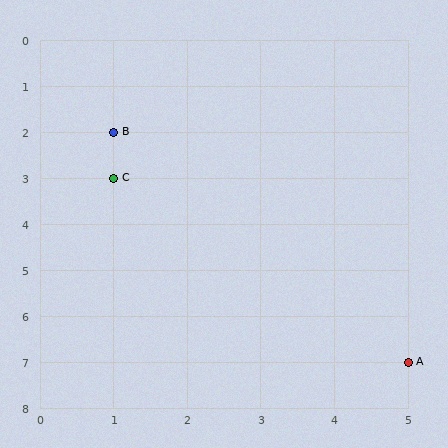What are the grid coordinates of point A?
Point A is at grid coordinates (5, 7).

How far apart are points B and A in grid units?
Points B and A are 4 columns and 5 rows apart (about 6.4 grid units diagonally).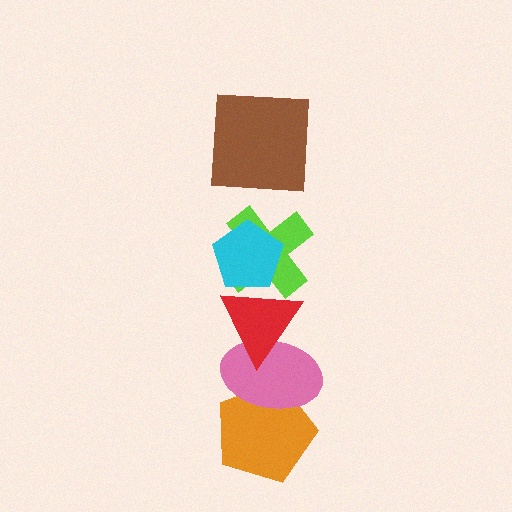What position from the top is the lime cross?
The lime cross is 3rd from the top.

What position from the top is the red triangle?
The red triangle is 4th from the top.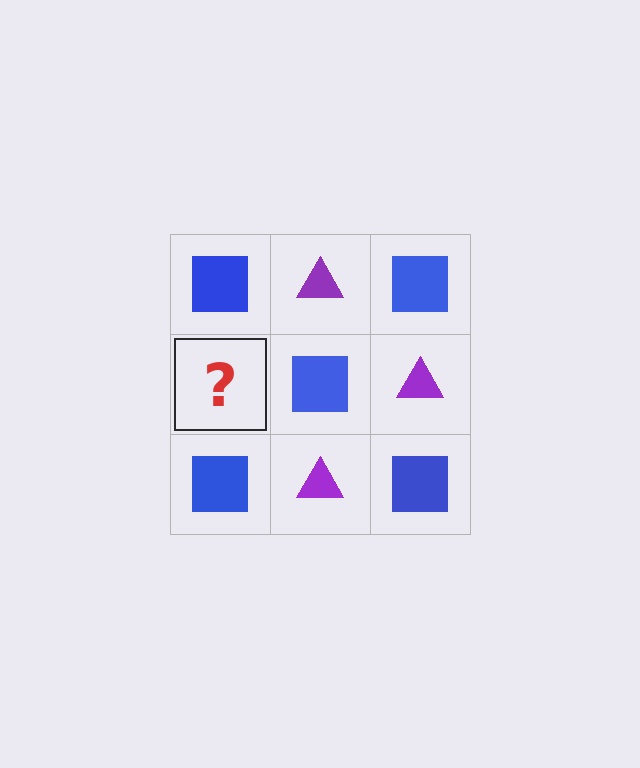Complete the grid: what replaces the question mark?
The question mark should be replaced with a purple triangle.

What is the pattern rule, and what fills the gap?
The rule is that it alternates blue square and purple triangle in a checkerboard pattern. The gap should be filled with a purple triangle.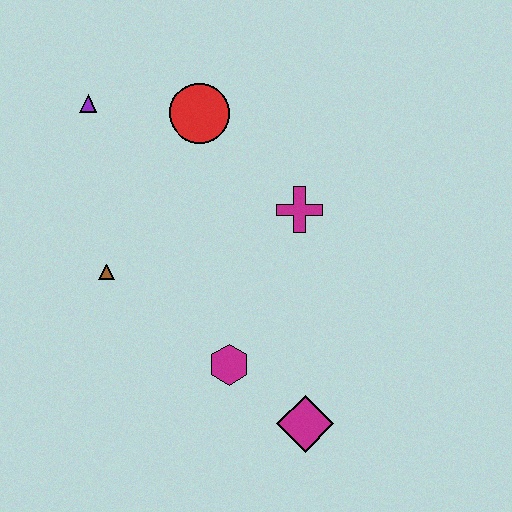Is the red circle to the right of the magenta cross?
No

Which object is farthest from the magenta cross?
The purple triangle is farthest from the magenta cross.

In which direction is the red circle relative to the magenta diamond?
The red circle is above the magenta diamond.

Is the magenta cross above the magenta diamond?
Yes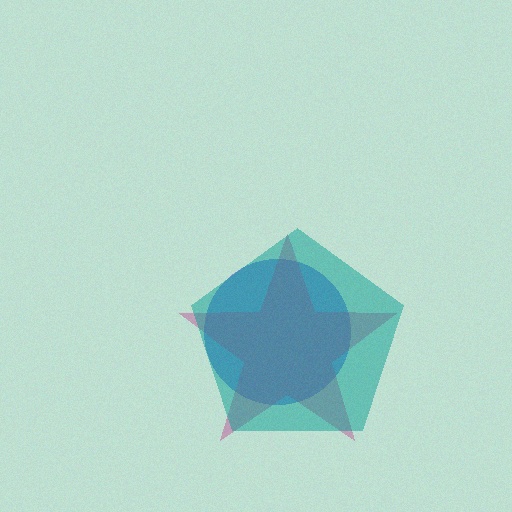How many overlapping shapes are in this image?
There are 3 overlapping shapes in the image.